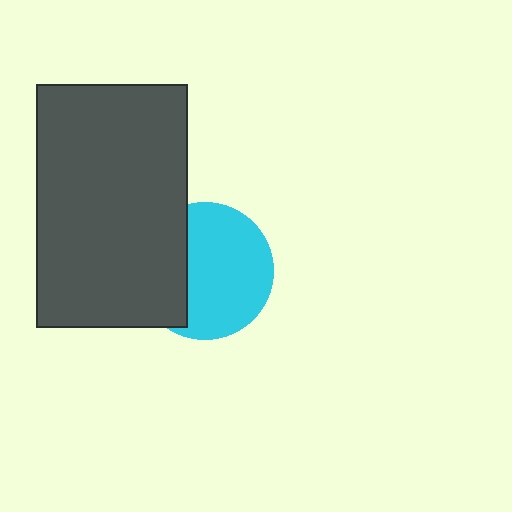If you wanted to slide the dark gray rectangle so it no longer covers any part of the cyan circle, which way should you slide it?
Slide it left — that is the most direct way to separate the two shapes.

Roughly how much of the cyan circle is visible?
Most of it is visible (roughly 67%).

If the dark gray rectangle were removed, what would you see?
You would see the complete cyan circle.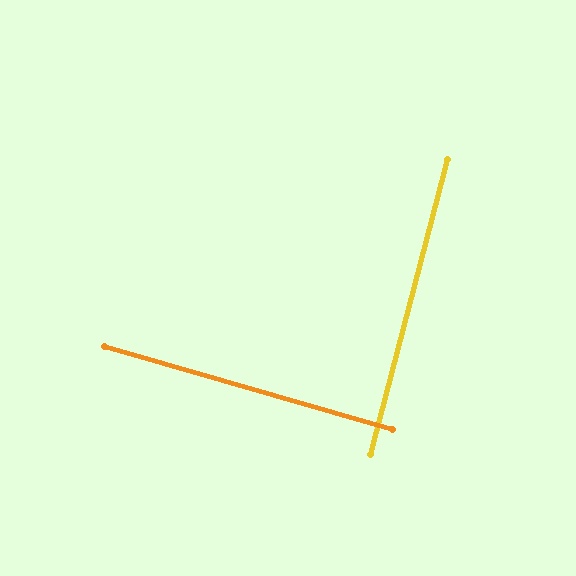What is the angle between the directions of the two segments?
Approximately 89 degrees.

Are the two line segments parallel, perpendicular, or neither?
Perpendicular — they meet at approximately 89°.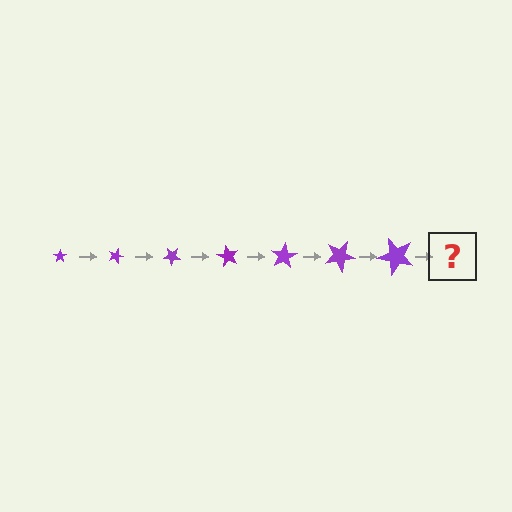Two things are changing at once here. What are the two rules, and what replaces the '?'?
The two rules are that the star grows larger each step and it rotates 20 degrees each step. The '?' should be a star, larger than the previous one and rotated 140 degrees from the start.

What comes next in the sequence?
The next element should be a star, larger than the previous one and rotated 140 degrees from the start.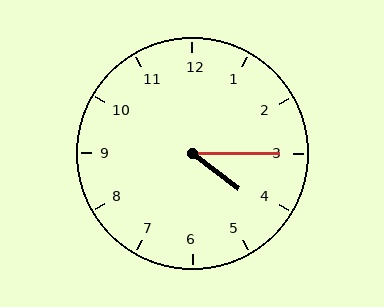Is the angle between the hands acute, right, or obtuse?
It is acute.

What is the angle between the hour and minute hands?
Approximately 38 degrees.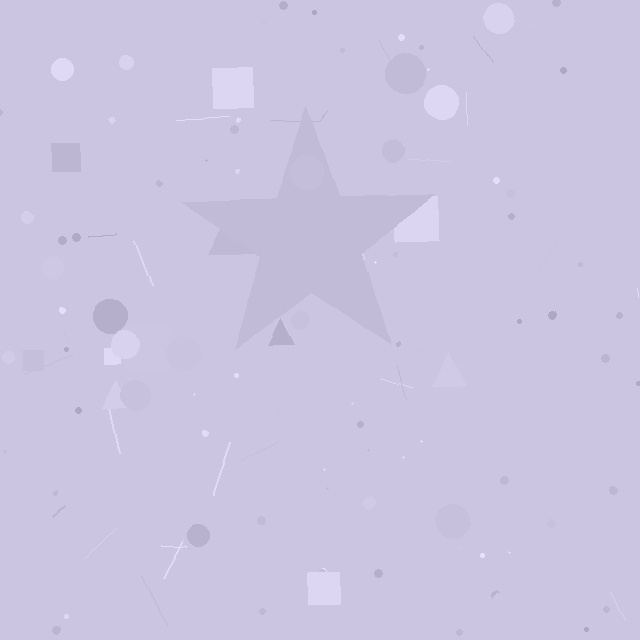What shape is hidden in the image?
A star is hidden in the image.